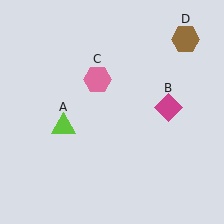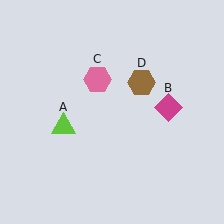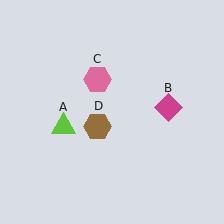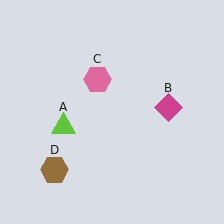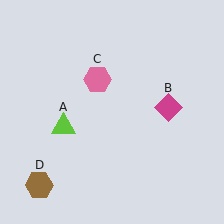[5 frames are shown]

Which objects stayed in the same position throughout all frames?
Lime triangle (object A) and magenta diamond (object B) and pink hexagon (object C) remained stationary.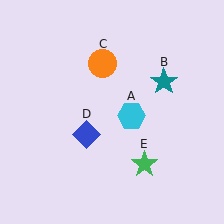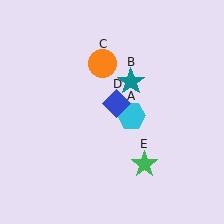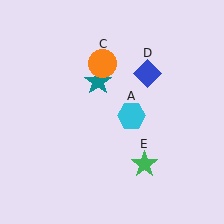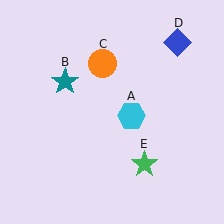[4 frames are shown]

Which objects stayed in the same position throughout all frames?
Cyan hexagon (object A) and orange circle (object C) and green star (object E) remained stationary.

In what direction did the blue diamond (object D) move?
The blue diamond (object D) moved up and to the right.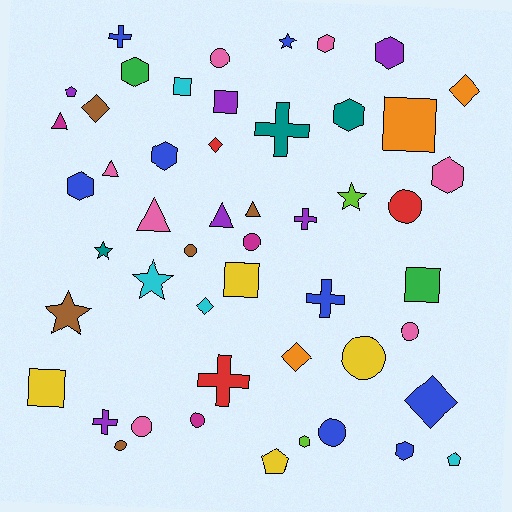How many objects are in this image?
There are 50 objects.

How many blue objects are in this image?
There are 8 blue objects.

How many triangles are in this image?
There are 5 triangles.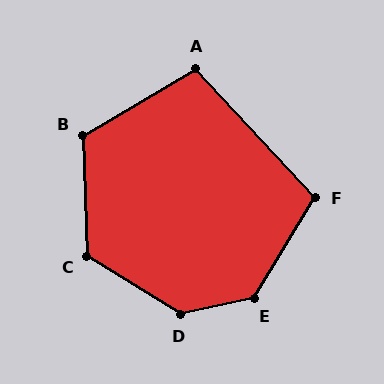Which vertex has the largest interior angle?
D, at approximately 136 degrees.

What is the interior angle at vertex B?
Approximately 118 degrees (obtuse).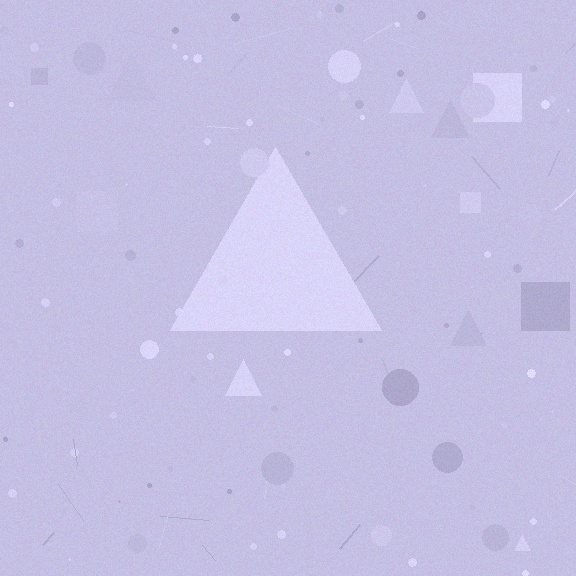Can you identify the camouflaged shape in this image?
The camouflaged shape is a triangle.